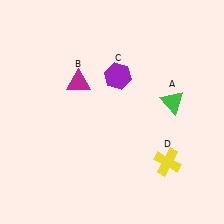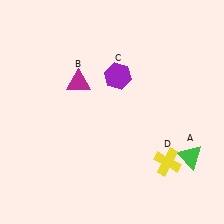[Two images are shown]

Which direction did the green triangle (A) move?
The green triangle (A) moved down.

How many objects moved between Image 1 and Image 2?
1 object moved between the two images.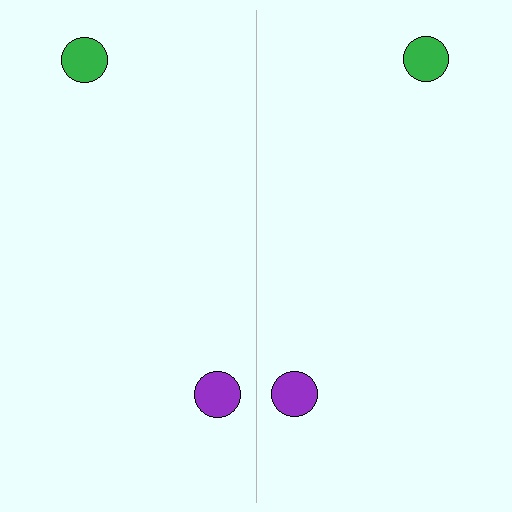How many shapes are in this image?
There are 4 shapes in this image.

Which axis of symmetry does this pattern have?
The pattern has a vertical axis of symmetry running through the center of the image.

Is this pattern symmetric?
Yes, this pattern has bilateral (reflection) symmetry.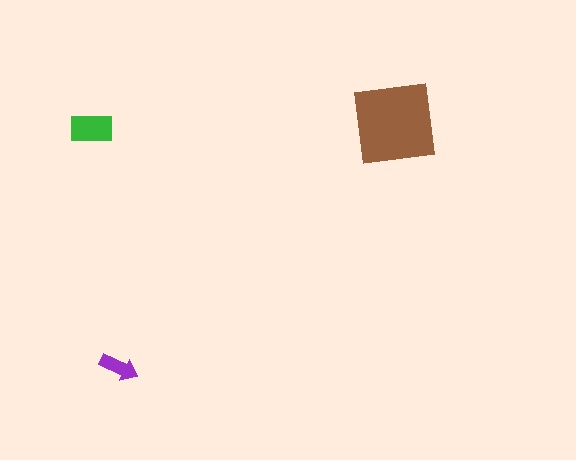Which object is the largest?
The brown square.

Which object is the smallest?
The purple arrow.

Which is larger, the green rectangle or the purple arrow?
The green rectangle.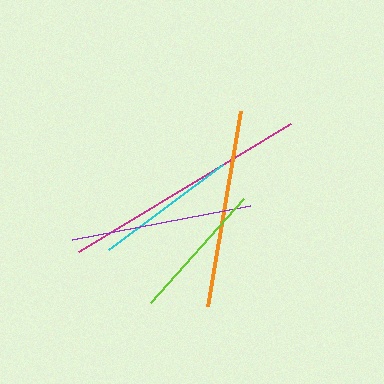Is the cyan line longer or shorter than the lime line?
The cyan line is longer than the lime line.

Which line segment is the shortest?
The lime line is the shortest at approximately 139 pixels.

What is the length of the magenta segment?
The magenta segment is approximately 247 pixels long.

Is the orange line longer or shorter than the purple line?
The orange line is longer than the purple line.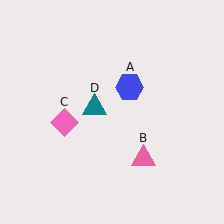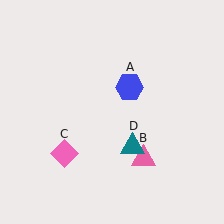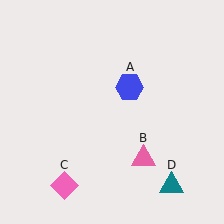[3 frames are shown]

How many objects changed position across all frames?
2 objects changed position: pink diamond (object C), teal triangle (object D).